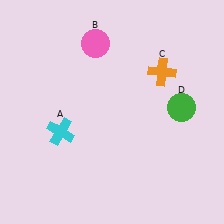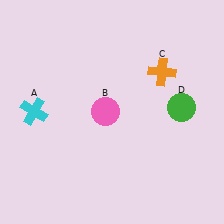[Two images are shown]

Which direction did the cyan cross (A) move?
The cyan cross (A) moved left.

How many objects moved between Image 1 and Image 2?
2 objects moved between the two images.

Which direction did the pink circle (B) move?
The pink circle (B) moved down.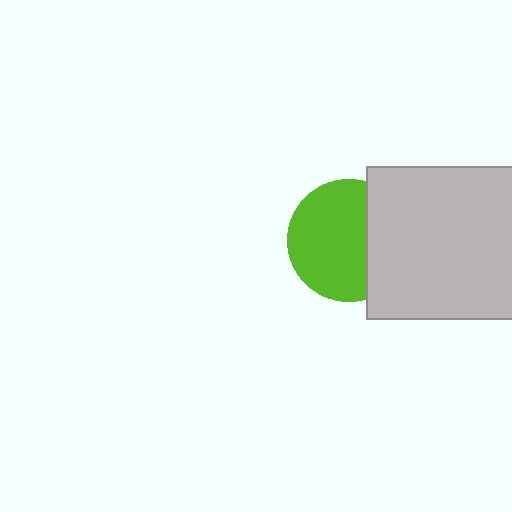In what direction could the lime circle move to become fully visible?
The lime circle could move left. That would shift it out from behind the light gray square entirely.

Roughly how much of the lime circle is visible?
Most of it is visible (roughly 67%).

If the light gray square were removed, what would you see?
You would see the complete lime circle.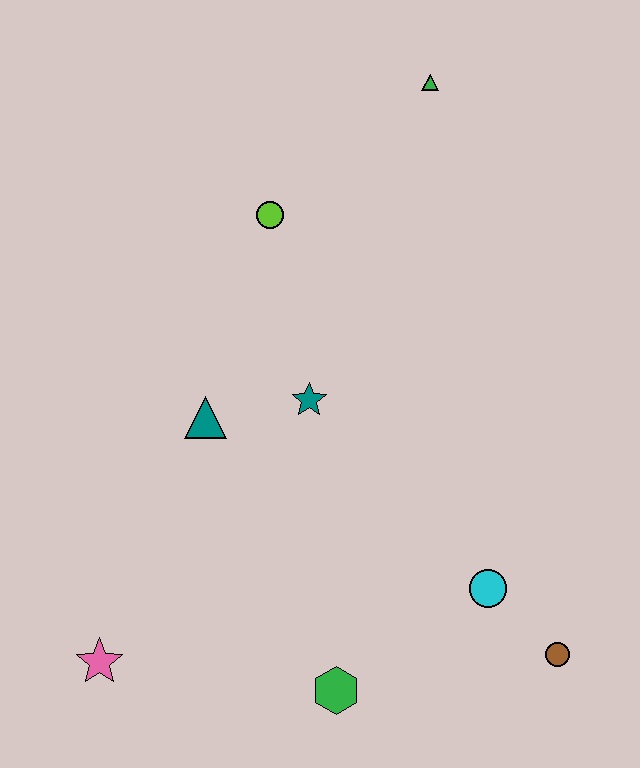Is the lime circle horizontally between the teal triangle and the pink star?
No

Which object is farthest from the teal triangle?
The brown circle is farthest from the teal triangle.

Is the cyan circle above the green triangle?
No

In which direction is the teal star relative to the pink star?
The teal star is above the pink star.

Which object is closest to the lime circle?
The teal star is closest to the lime circle.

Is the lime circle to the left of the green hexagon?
Yes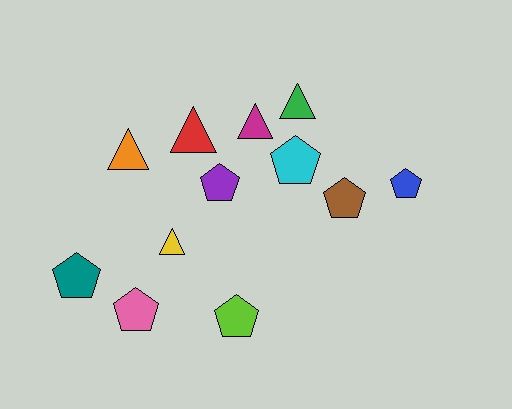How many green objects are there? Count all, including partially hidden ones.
There is 1 green object.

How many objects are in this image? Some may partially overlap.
There are 12 objects.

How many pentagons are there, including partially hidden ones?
There are 7 pentagons.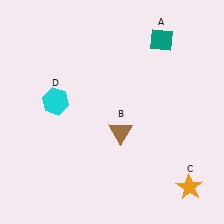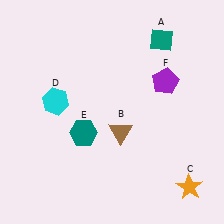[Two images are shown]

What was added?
A teal hexagon (E), a purple pentagon (F) were added in Image 2.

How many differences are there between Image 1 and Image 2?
There are 2 differences between the two images.